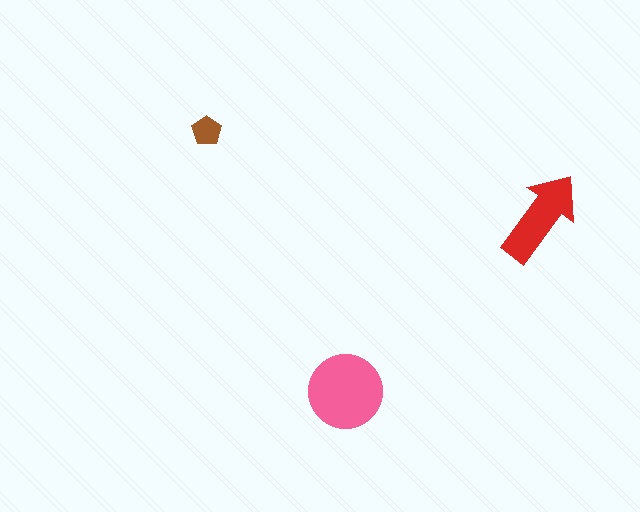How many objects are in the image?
There are 3 objects in the image.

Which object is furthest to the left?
The brown pentagon is leftmost.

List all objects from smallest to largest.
The brown pentagon, the red arrow, the pink circle.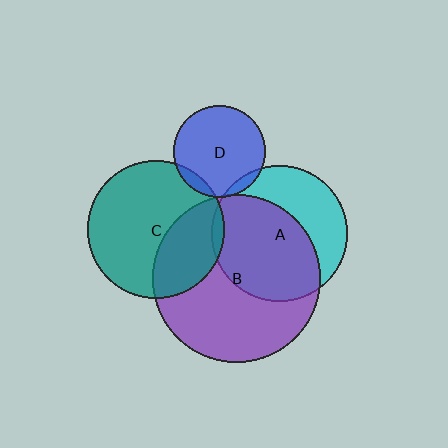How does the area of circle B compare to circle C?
Approximately 1.5 times.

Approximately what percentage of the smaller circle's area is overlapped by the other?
Approximately 5%.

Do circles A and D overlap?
Yes.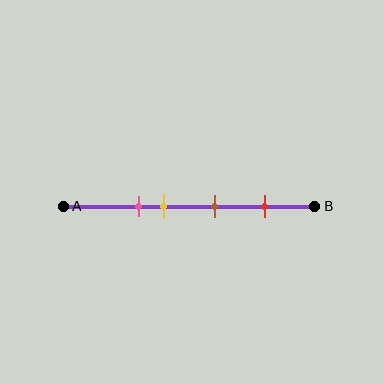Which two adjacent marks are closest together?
The pink and yellow marks are the closest adjacent pair.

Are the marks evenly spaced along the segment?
No, the marks are not evenly spaced.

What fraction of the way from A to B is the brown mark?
The brown mark is approximately 60% (0.6) of the way from A to B.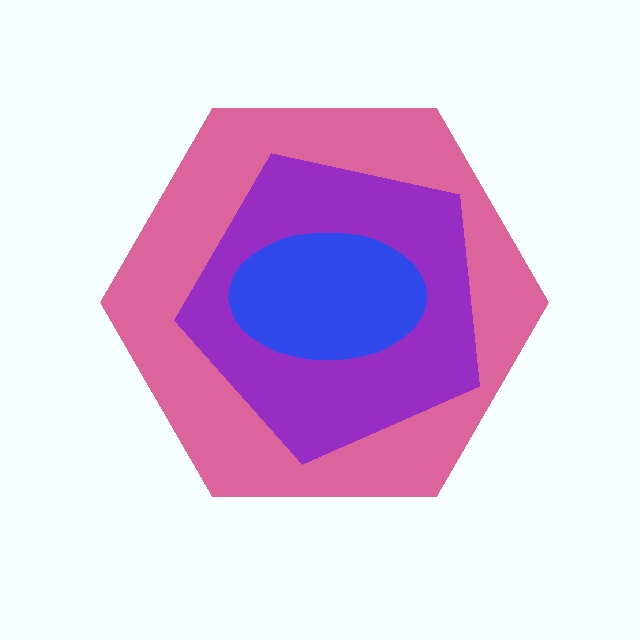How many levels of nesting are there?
3.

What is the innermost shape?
The blue ellipse.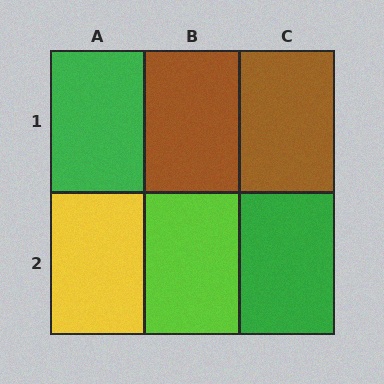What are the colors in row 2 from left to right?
Yellow, lime, green.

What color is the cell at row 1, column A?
Green.